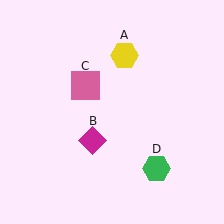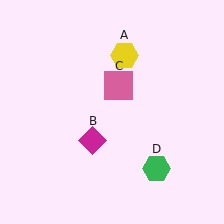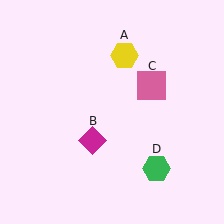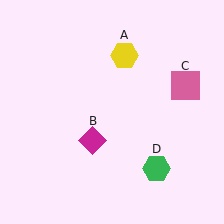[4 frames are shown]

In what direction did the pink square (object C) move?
The pink square (object C) moved right.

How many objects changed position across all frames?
1 object changed position: pink square (object C).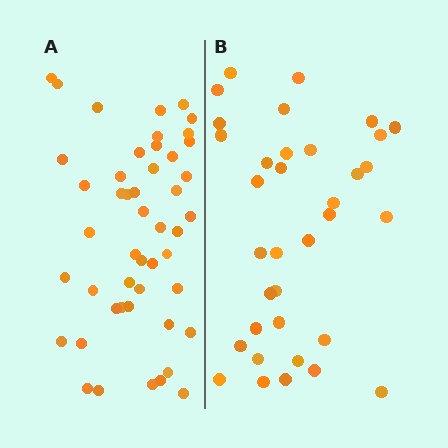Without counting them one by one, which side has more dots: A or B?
Region A (the left region) has more dots.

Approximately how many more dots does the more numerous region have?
Region A has approximately 15 more dots than region B.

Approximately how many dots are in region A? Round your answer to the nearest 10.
About 50 dots. (The exact count is 48, which rounds to 50.)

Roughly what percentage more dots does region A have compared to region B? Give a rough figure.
About 35% more.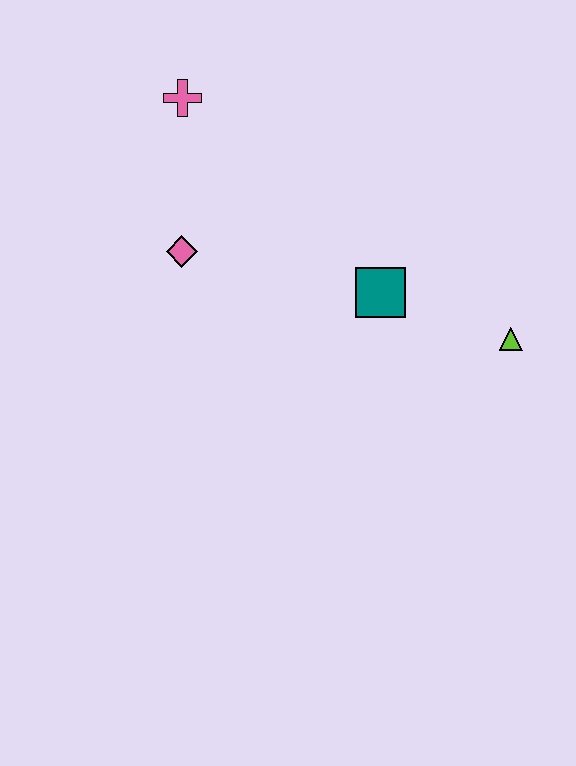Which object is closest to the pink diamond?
The pink cross is closest to the pink diamond.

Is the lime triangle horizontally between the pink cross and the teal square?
No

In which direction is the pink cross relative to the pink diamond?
The pink cross is above the pink diamond.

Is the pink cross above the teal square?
Yes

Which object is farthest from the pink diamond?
The lime triangle is farthest from the pink diamond.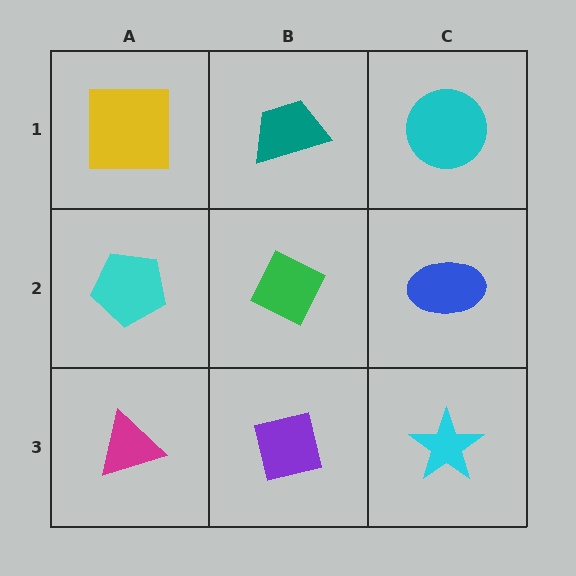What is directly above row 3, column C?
A blue ellipse.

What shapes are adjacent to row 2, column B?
A teal trapezoid (row 1, column B), a purple square (row 3, column B), a cyan pentagon (row 2, column A), a blue ellipse (row 2, column C).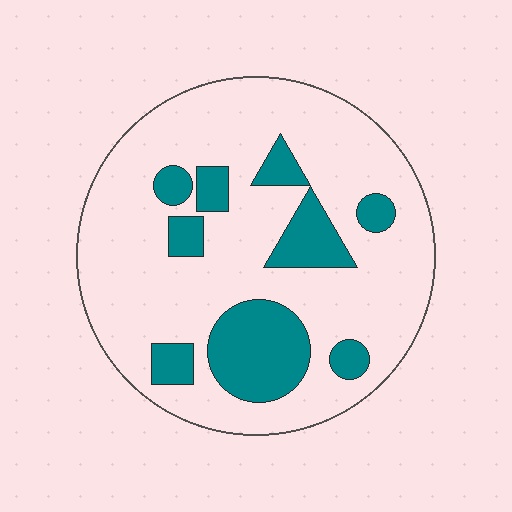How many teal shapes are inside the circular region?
9.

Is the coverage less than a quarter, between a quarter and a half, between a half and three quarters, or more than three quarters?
Less than a quarter.